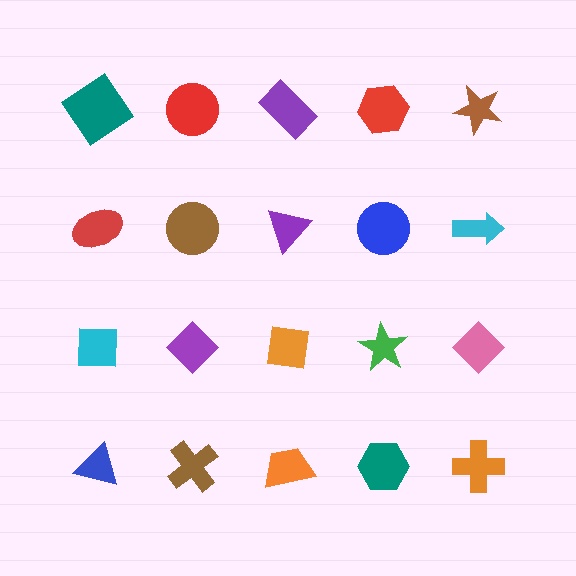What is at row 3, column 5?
A pink diamond.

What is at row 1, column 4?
A red hexagon.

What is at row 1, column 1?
A teal diamond.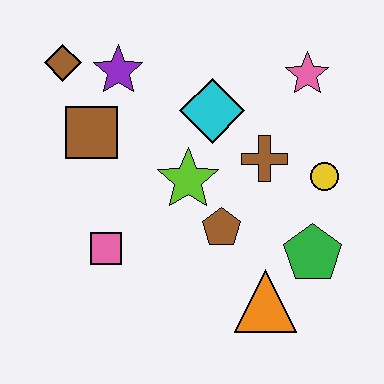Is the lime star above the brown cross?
No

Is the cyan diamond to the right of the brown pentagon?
No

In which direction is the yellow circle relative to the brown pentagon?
The yellow circle is to the right of the brown pentagon.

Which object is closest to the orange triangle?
The green pentagon is closest to the orange triangle.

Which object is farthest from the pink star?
The pink square is farthest from the pink star.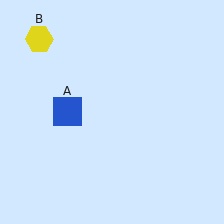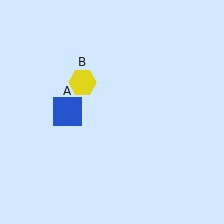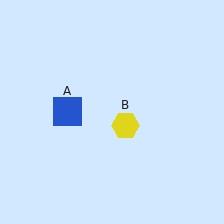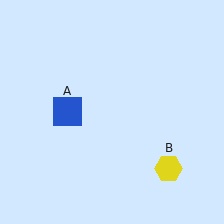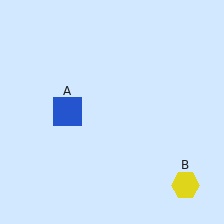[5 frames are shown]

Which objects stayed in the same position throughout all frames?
Blue square (object A) remained stationary.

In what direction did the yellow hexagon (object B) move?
The yellow hexagon (object B) moved down and to the right.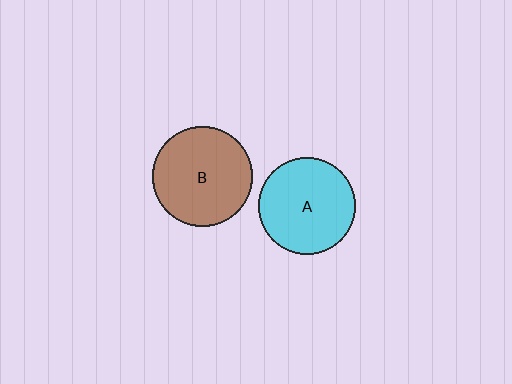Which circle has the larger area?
Circle B (brown).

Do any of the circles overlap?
No, none of the circles overlap.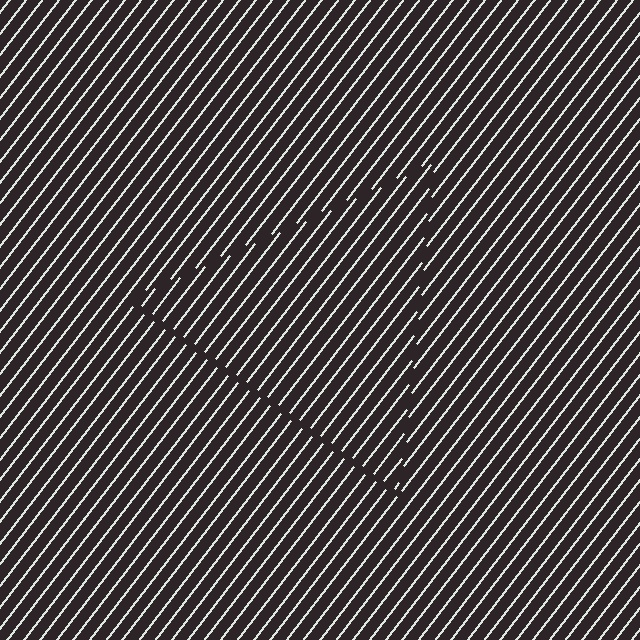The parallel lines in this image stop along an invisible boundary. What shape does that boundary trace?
An illusory triangle. The interior of the shape contains the same grating, shifted by half a period — the contour is defined by the phase discontinuity where line-ends from the inner and outer gratings abut.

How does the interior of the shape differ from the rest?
The interior of the shape contains the same grating, shifted by half a period — the contour is defined by the phase discontinuity where line-ends from the inner and outer gratings abut.